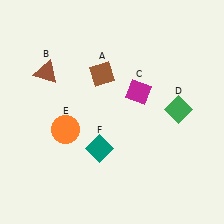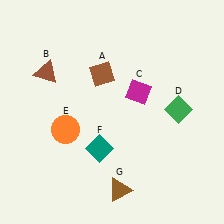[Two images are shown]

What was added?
A brown triangle (G) was added in Image 2.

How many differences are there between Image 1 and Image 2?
There is 1 difference between the two images.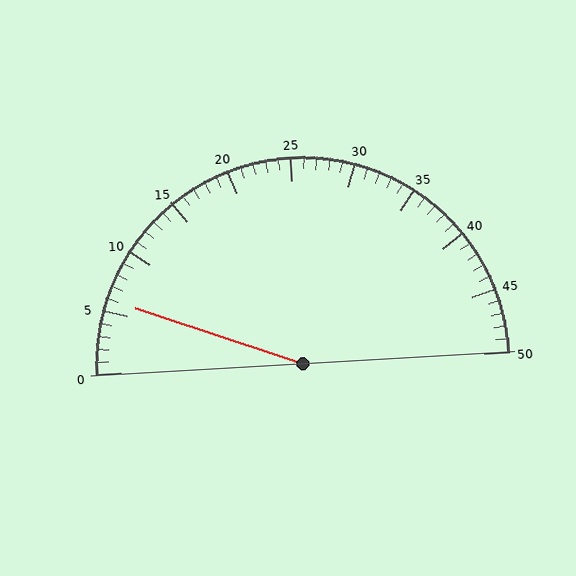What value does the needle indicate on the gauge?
The needle indicates approximately 6.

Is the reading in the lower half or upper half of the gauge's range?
The reading is in the lower half of the range (0 to 50).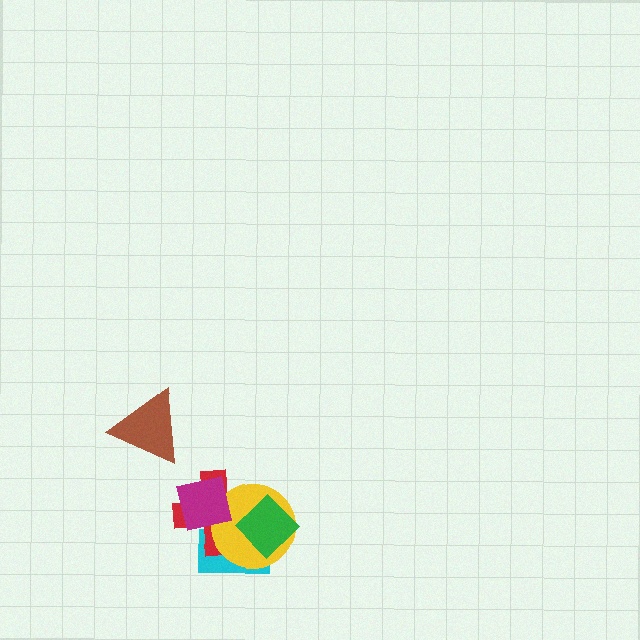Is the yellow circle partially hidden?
Yes, it is partially covered by another shape.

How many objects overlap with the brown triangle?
0 objects overlap with the brown triangle.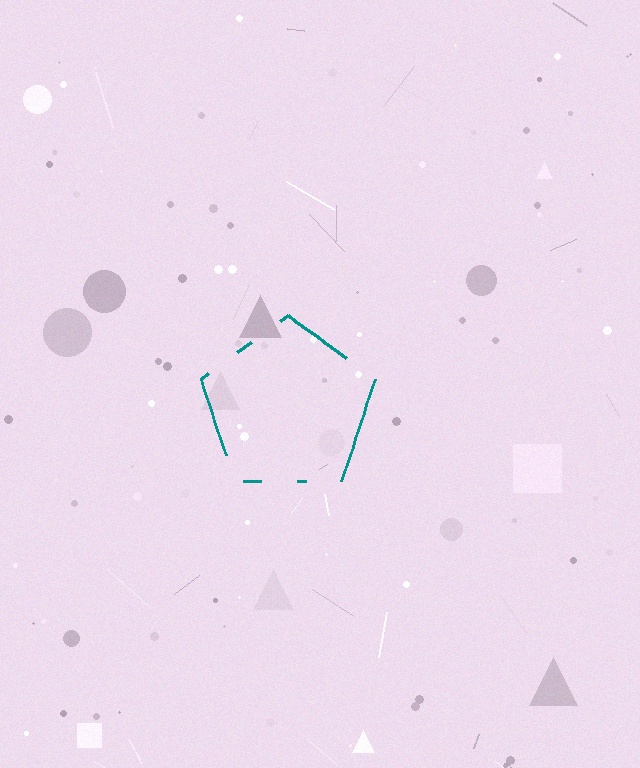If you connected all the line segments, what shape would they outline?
They would outline a pentagon.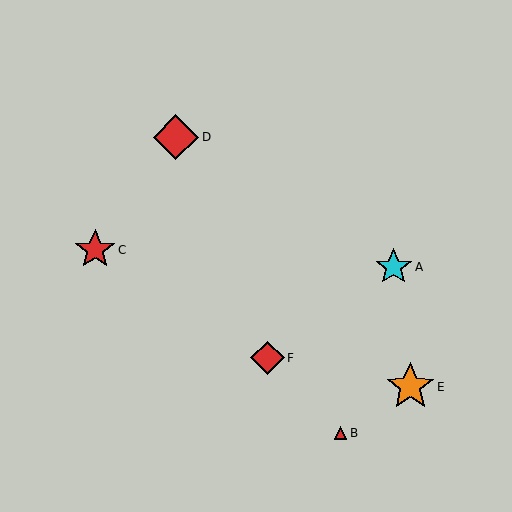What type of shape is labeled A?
Shape A is a cyan star.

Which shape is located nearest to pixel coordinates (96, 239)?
The red star (labeled C) at (95, 250) is nearest to that location.